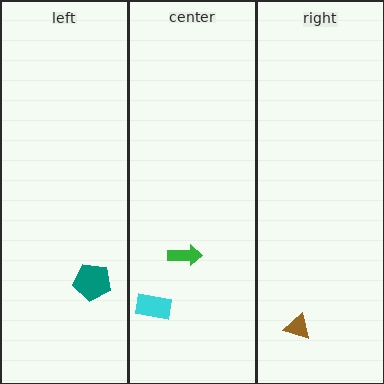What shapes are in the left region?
The teal pentagon.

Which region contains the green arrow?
The center region.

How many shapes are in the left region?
1.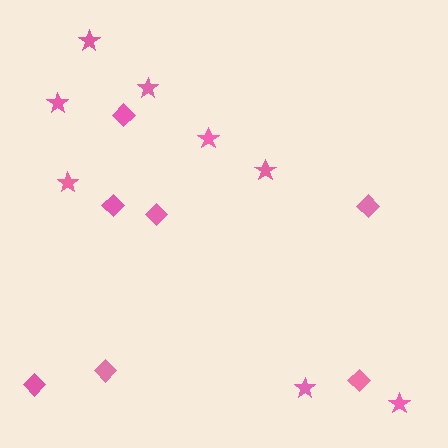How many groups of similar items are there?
There are 2 groups: one group of diamonds (7) and one group of stars (8).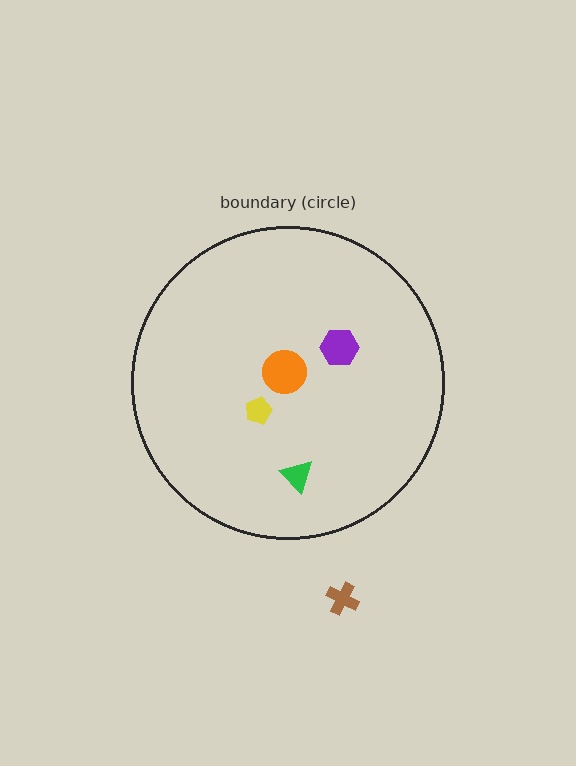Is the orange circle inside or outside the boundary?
Inside.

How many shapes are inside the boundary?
4 inside, 1 outside.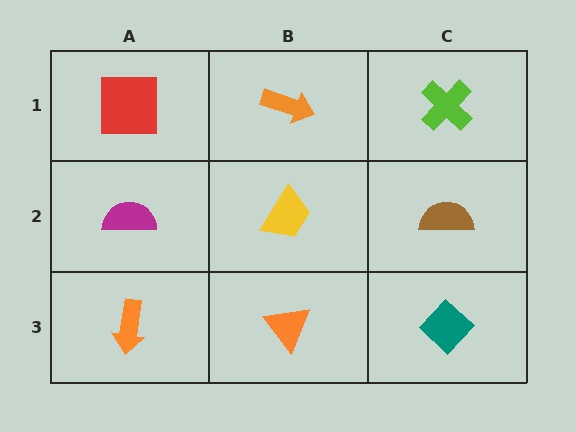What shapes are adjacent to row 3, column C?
A brown semicircle (row 2, column C), an orange triangle (row 3, column B).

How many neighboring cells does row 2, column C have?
3.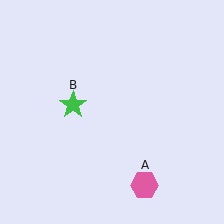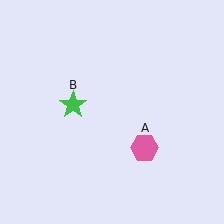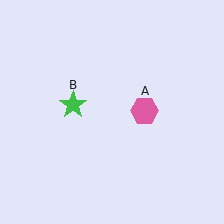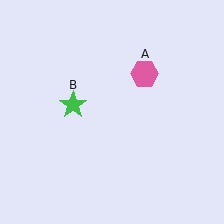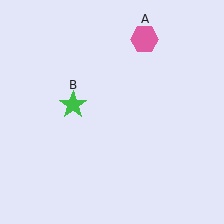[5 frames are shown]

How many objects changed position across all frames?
1 object changed position: pink hexagon (object A).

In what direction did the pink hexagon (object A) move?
The pink hexagon (object A) moved up.